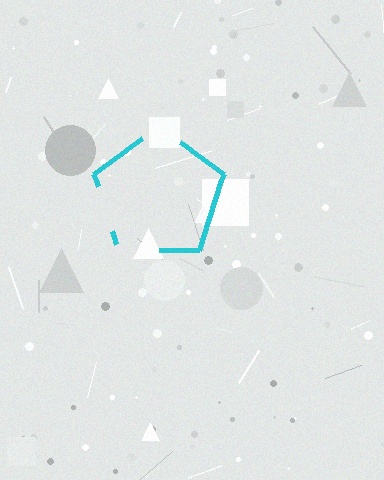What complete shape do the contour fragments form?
The contour fragments form a pentagon.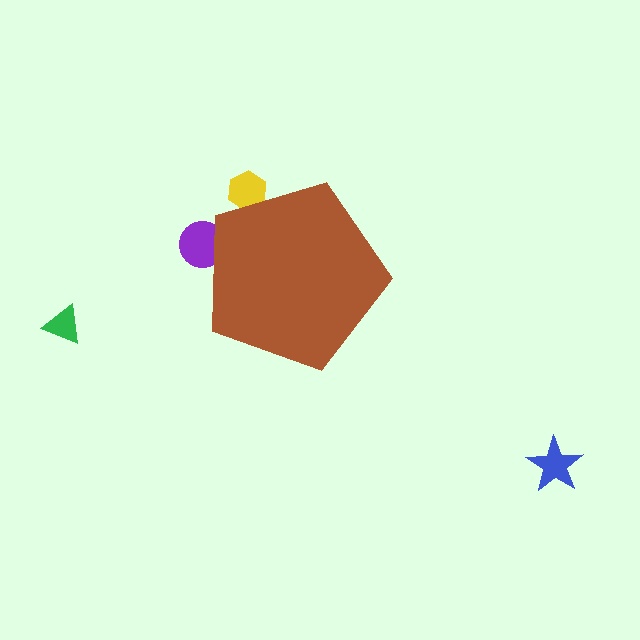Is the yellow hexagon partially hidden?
Yes, the yellow hexagon is partially hidden behind the brown pentagon.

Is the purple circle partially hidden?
Yes, the purple circle is partially hidden behind the brown pentagon.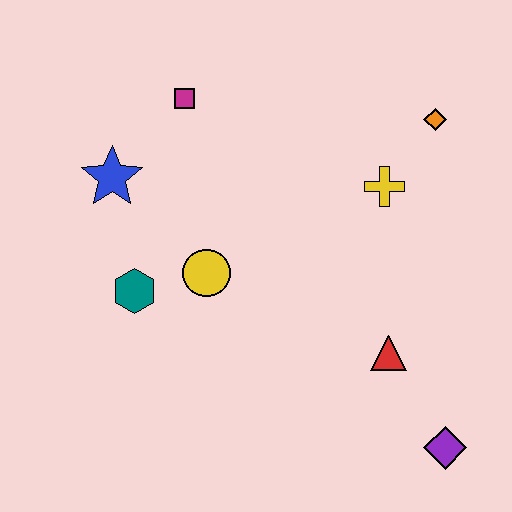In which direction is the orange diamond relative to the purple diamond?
The orange diamond is above the purple diamond.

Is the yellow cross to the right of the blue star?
Yes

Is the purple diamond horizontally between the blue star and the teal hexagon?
No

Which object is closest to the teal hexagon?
The yellow circle is closest to the teal hexagon.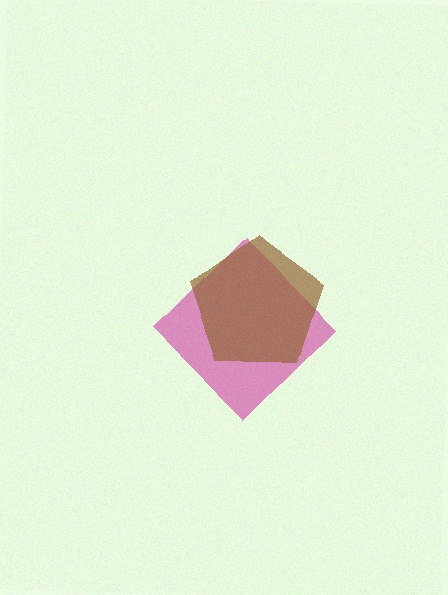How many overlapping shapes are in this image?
There are 2 overlapping shapes in the image.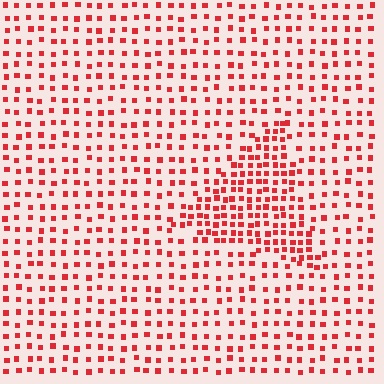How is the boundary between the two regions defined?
The boundary is defined by a change in element density (approximately 1.9x ratio). All elements are the same color, size, and shape.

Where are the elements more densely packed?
The elements are more densely packed inside the triangle boundary.